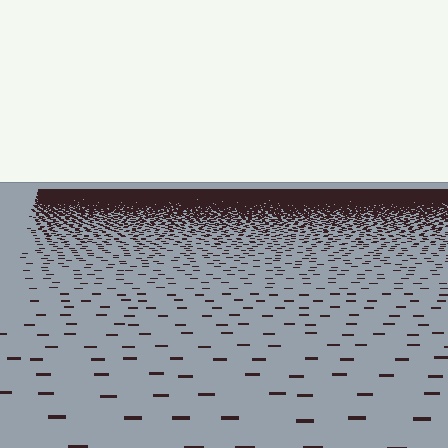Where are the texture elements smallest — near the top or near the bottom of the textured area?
Near the top.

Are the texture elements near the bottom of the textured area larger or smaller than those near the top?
Larger. Near the bottom, elements are closer to the viewer and appear at a bigger on-screen size.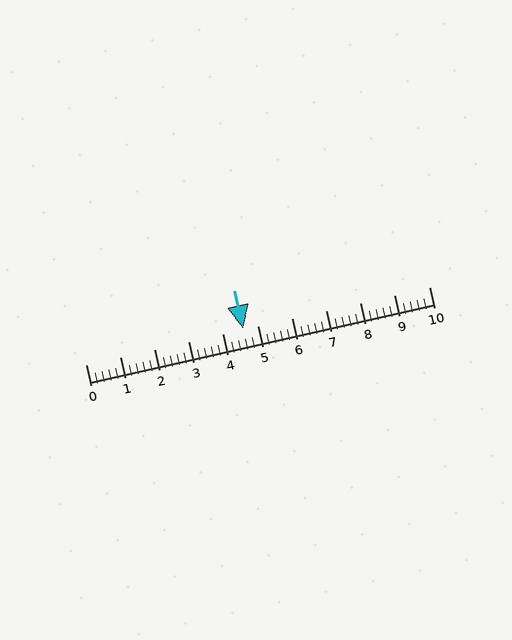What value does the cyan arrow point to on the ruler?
The cyan arrow points to approximately 4.6.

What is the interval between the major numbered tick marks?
The major tick marks are spaced 1 units apart.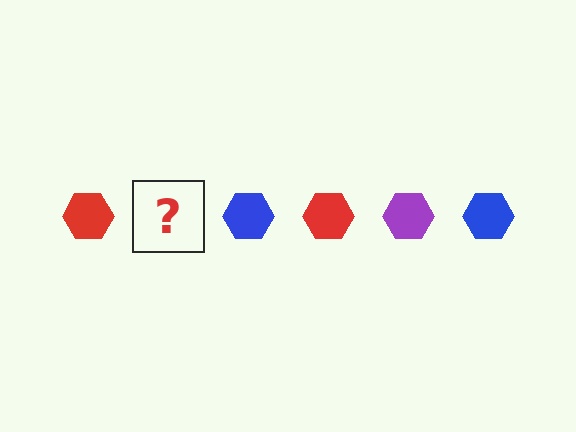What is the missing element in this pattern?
The missing element is a purple hexagon.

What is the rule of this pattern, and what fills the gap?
The rule is that the pattern cycles through red, purple, blue hexagons. The gap should be filled with a purple hexagon.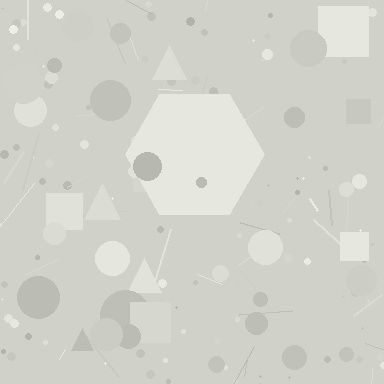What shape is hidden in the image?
A hexagon is hidden in the image.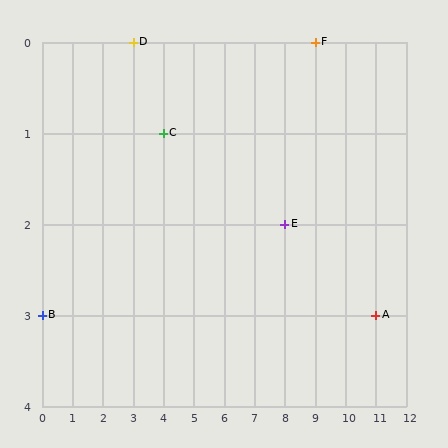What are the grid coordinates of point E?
Point E is at grid coordinates (8, 2).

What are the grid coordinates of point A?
Point A is at grid coordinates (11, 3).